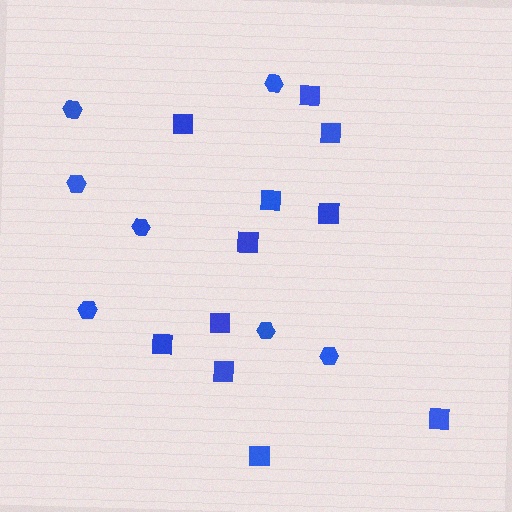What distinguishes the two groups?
There are 2 groups: one group of hexagons (7) and one group of squares (11).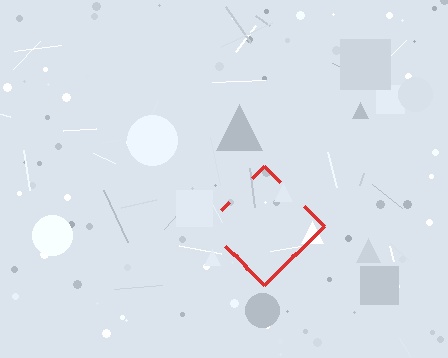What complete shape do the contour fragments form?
The contour fragments form a diamond.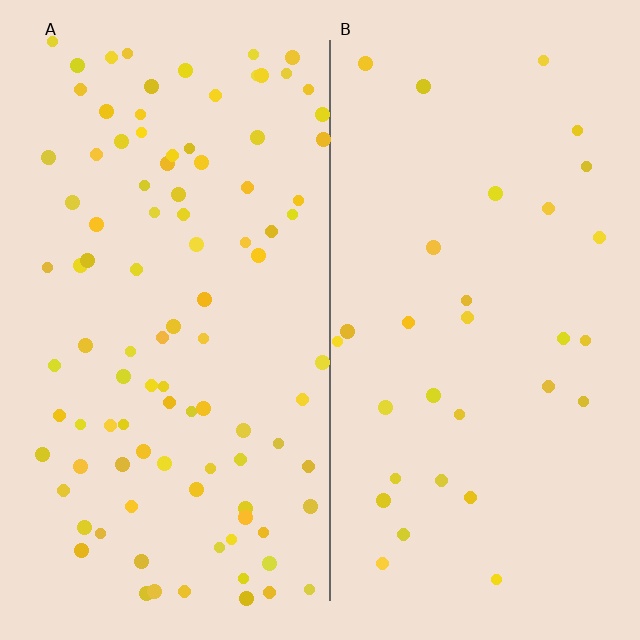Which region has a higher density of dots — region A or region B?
A (the left).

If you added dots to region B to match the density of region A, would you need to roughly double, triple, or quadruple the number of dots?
Approximately triple.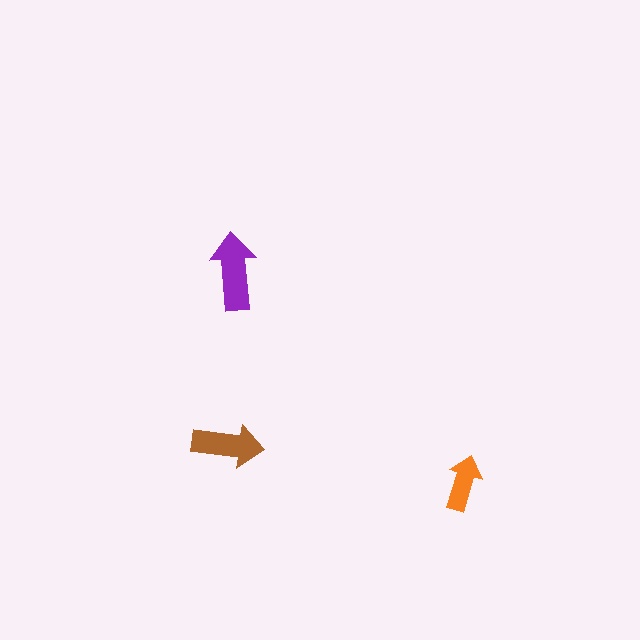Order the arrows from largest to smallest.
the purple one, the brown one, the orange one.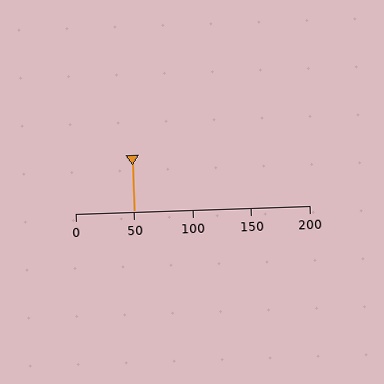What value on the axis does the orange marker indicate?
The marker indicates approximately 50.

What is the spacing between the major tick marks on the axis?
The major ticks are spaced 50 apart.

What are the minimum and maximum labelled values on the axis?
The axis runs from 0 to 200.